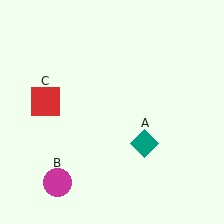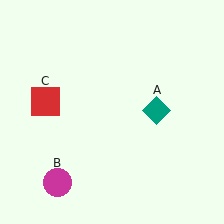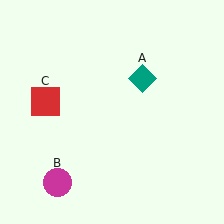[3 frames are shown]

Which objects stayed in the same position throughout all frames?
Magenta circle (object B) and red square (object C) remained stationary.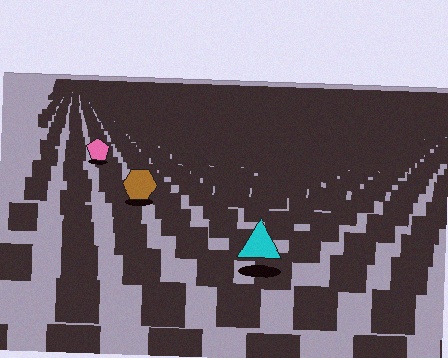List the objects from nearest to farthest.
From nearest to farthest: the cyan triangle, the brown hexagon, the pink pentagon.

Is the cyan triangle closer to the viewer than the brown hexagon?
Yes. The cyan triangle is closer — you can tell from the texture gradient: the ground texture is coarser near it.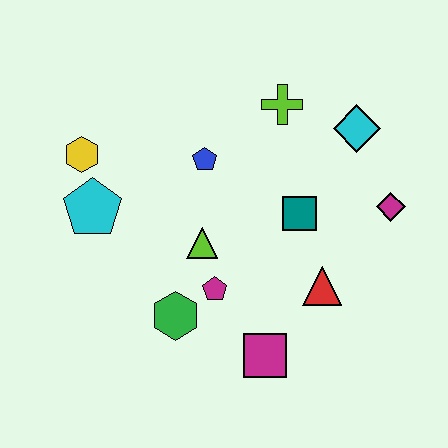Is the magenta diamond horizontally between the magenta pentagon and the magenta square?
No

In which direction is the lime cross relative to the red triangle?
The lime cross is above the red triangle.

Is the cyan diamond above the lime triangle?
Yes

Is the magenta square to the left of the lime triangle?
No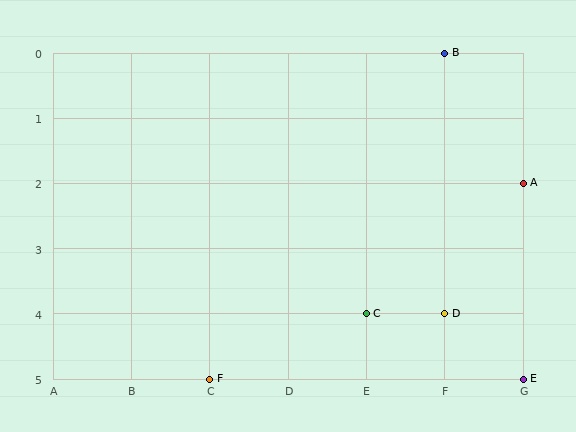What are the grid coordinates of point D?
Point D is at grid coordinates (F, 4).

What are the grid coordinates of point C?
Point C is at grid coordinates (E, 4).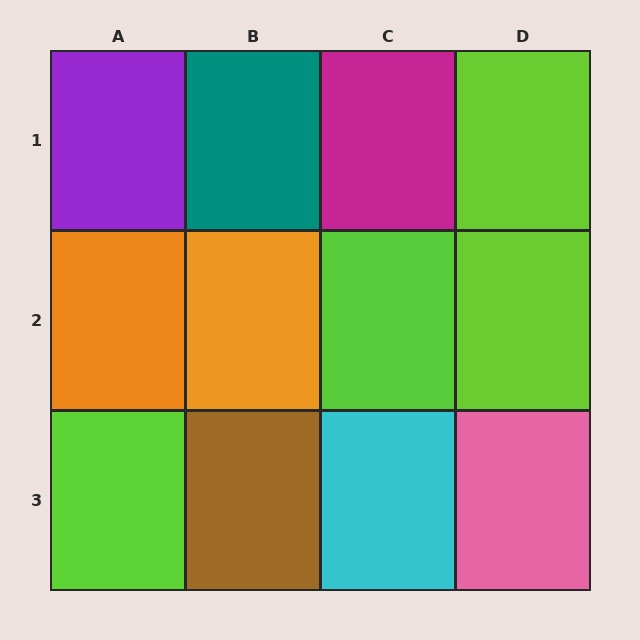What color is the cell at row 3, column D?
Pink.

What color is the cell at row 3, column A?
Lime.